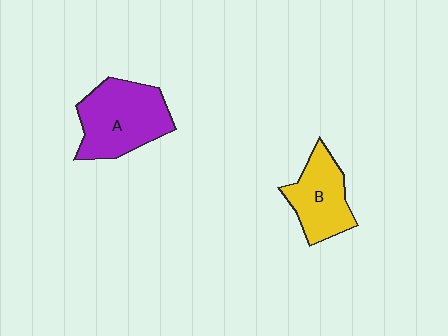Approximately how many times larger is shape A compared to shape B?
Approximately 1.4 times.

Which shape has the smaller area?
Shape B (yellow).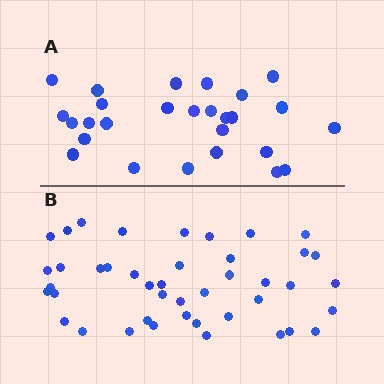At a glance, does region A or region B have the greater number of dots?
Region B (the bottom region) has more dots.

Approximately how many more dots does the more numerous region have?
Region B has approximately 15 more dots than region A.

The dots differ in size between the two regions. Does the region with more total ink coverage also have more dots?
No. Region A has more total ink coverage because its dots are larger, but region B actually contains more individual dots. Total area can be misleading — the number of items is what matters here.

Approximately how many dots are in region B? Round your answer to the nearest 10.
About 40 dots. (The exact count is 43, which rounds to 40.)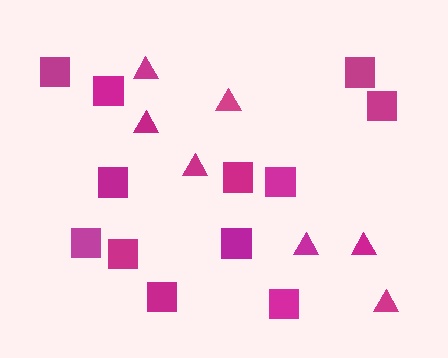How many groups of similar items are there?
There are 2 groups: one group of squares (12) and one group of triangles (7).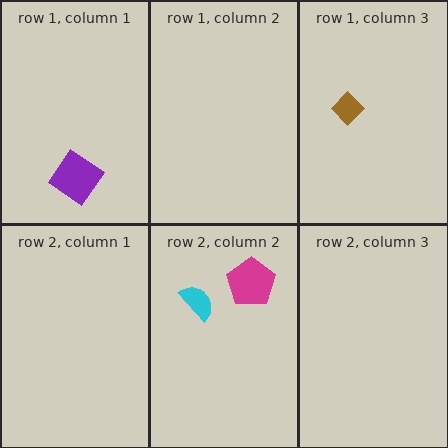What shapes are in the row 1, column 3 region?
The brown diamond.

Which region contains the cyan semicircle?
The row 2, column 2 region.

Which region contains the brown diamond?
The row 1, column 3 region.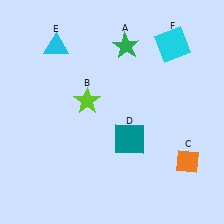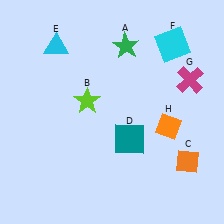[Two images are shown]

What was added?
A magenta cross (G), an orange diamond (H) were added in Image 2.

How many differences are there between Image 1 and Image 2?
There are 2 differences between the two images.